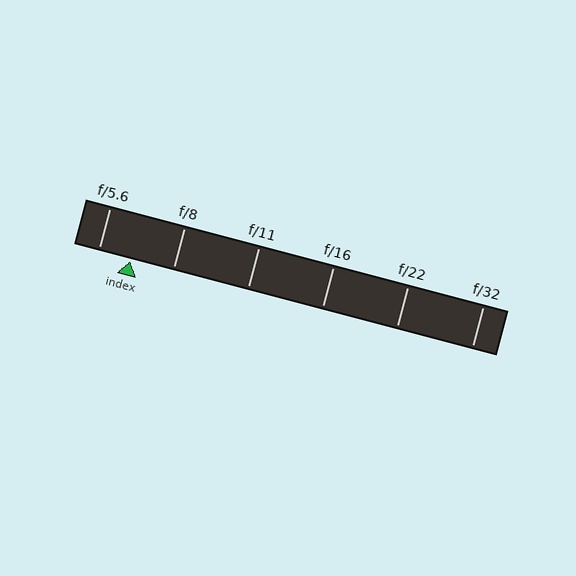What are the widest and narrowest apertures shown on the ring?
The widest aperture shown is f/5.6 and the narrowest is f/32.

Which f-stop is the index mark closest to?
The index mark is closest to f/5.6.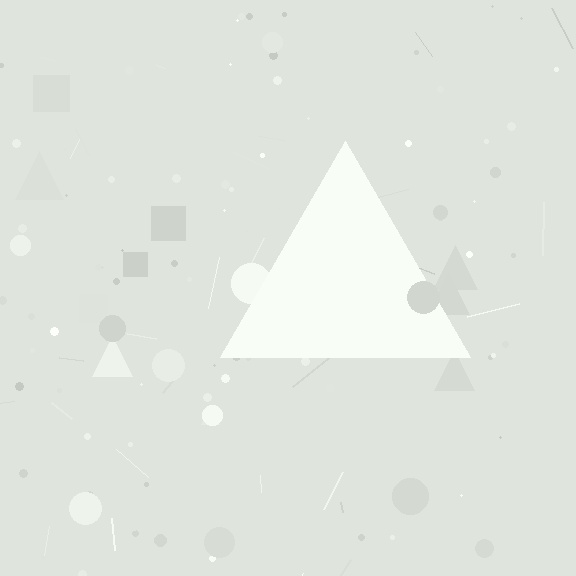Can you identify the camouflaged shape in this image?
The camouflaged shape is a triangle.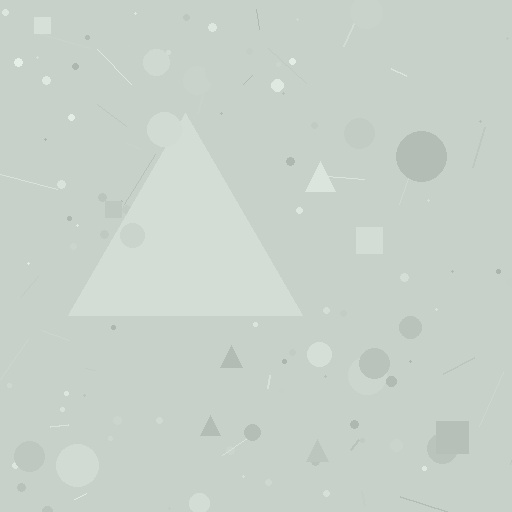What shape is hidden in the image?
A triangle is hidden in the image.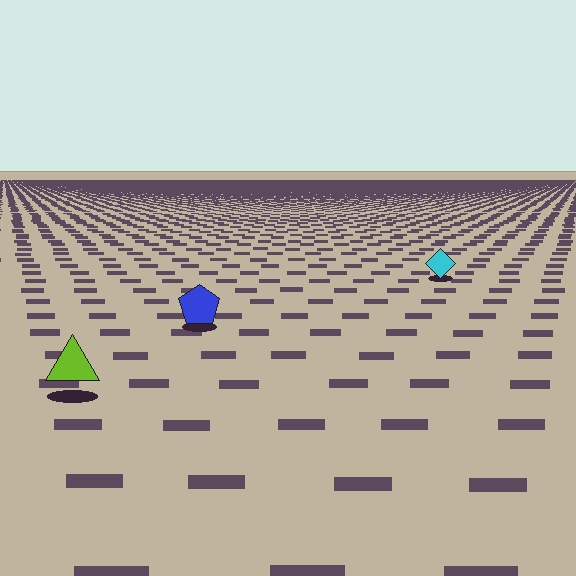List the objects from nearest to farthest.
From nearest to farthest: the lime triangle, the blue pentagon, the cyan diamond.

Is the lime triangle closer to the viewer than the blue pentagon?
Yes. The lime triangle is closer — you can tell from the texture gradient: the ground texture is coarser near it.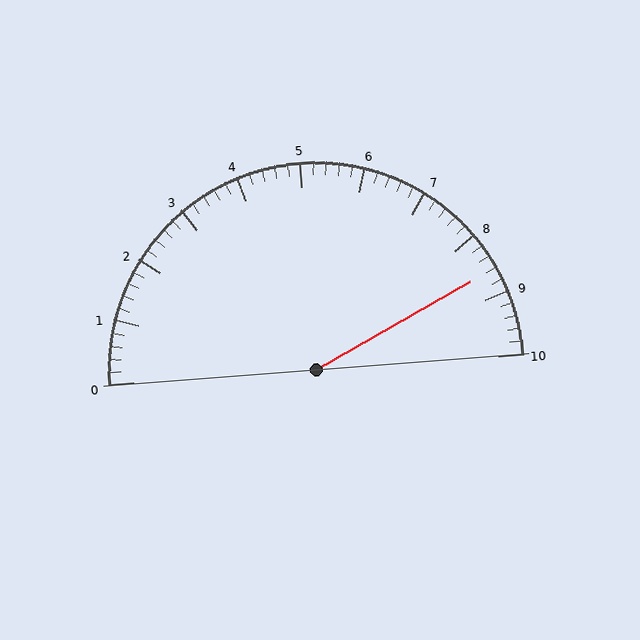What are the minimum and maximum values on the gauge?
The gauge ranges from 0 to 10.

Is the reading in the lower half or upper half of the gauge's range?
The reading is in the upper half of the range (0 to 10).